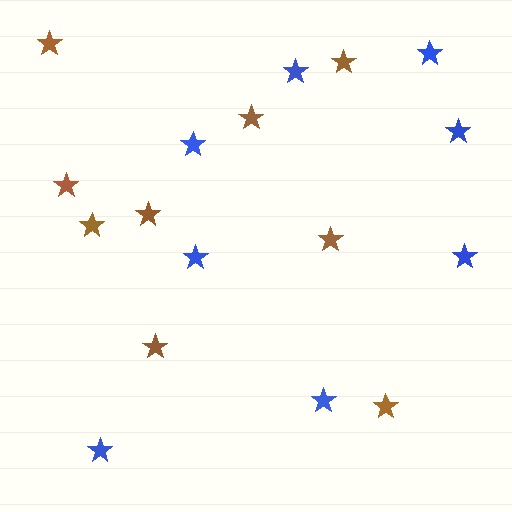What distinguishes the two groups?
There are 2 groups: one group of brown stars (9) and one group of blue stars (8).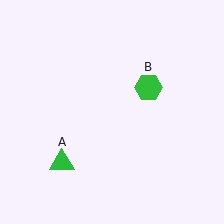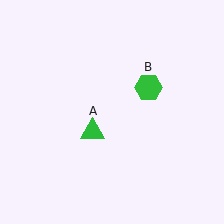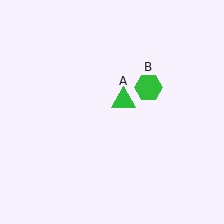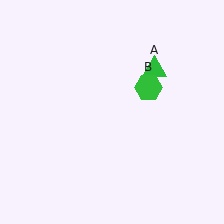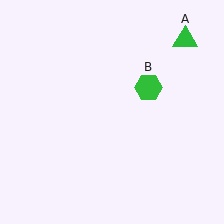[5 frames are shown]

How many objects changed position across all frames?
1 object changed position: green triangle (object A).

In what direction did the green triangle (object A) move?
The green triangle (object A) moved up and to the right.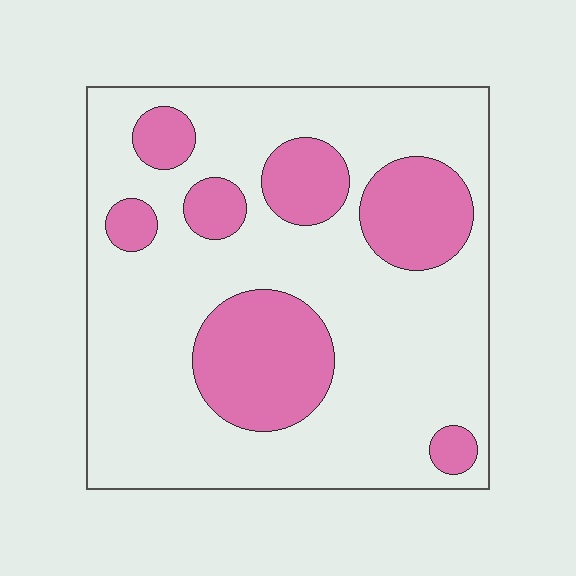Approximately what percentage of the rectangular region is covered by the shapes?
Approximately 25%.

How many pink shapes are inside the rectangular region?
7.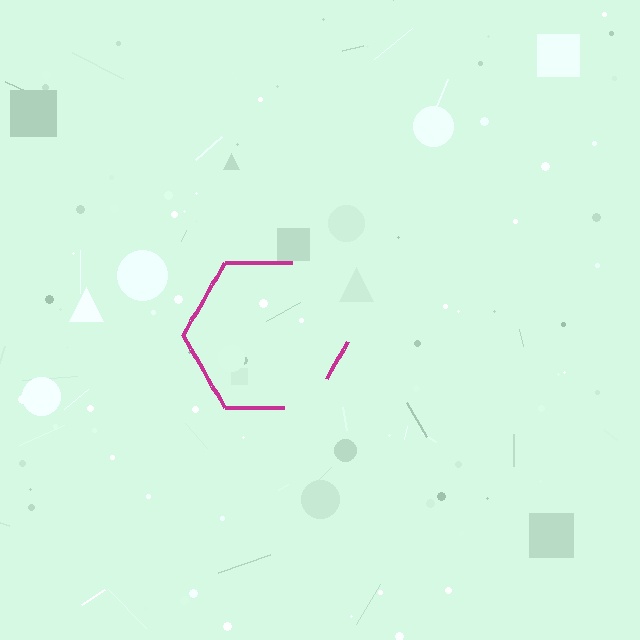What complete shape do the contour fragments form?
The contour fragments form a hexagon.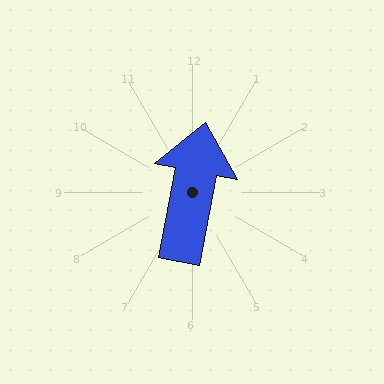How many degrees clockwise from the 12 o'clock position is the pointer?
Approximately 11 degrees.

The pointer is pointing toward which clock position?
Roughly 12 o'clock.